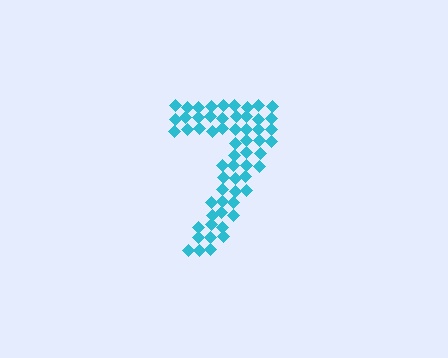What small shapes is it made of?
It is made of small diamonds.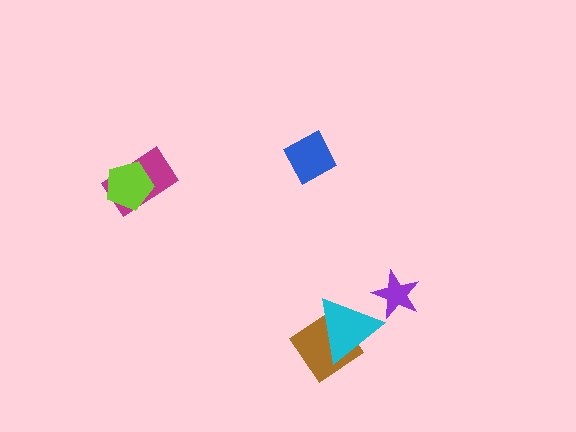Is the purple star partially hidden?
No, no other shape covers it.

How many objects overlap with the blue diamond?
0 objects overlap with the blue diamond.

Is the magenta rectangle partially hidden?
Yes, it is partially covered by another shape.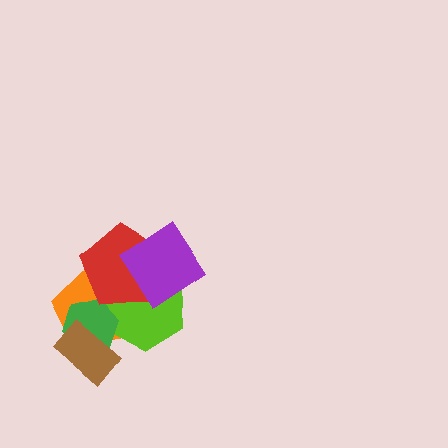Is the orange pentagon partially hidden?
Yes, it is partially covered by another shape.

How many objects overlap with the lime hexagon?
4 objects overlap with the lime hexagon.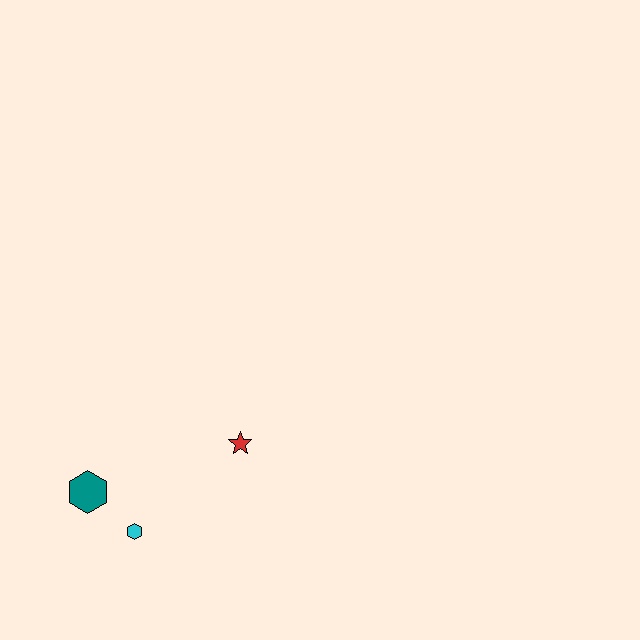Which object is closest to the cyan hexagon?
The teal hexagon is closest to the cyan hexagon.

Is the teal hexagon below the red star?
Yes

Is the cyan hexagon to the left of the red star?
Yes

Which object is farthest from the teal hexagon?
The red star is farthest from the teal hexagon.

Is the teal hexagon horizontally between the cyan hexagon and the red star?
No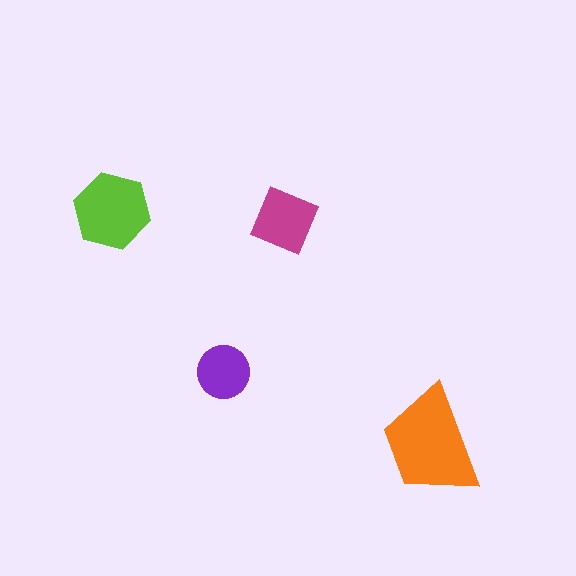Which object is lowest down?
The orange trapezoid is bottommost.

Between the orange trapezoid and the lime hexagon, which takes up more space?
The orange trapezoid.